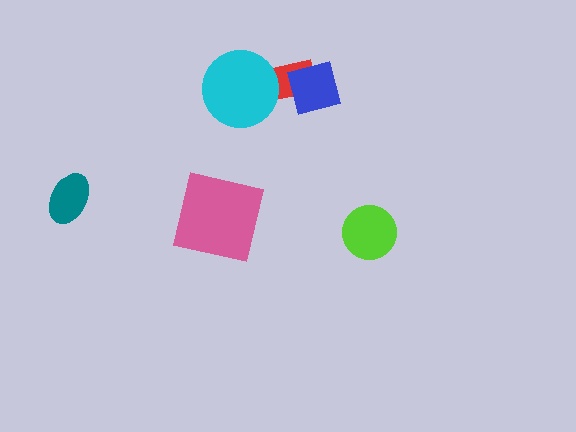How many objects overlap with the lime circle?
0 objects overlap with the lime circle.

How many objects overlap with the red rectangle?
2 objects overlap with the red rectangle.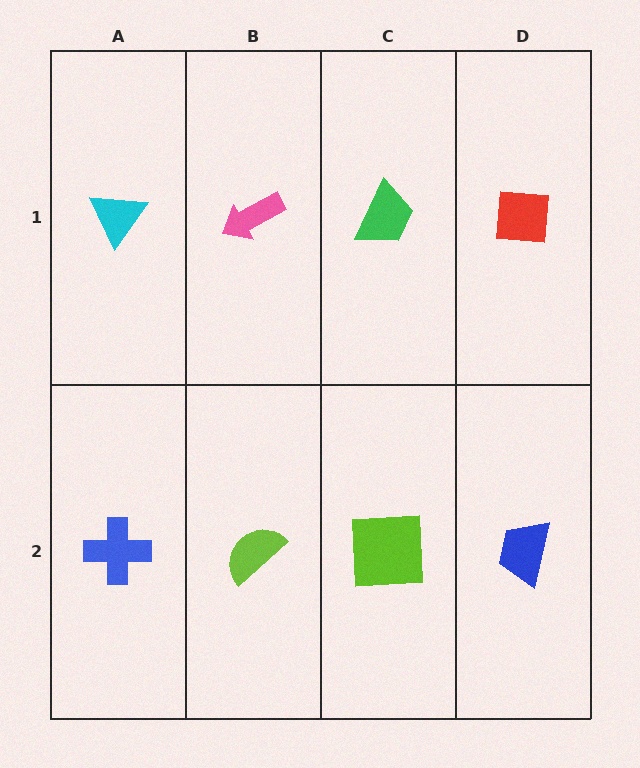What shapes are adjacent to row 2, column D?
A red square (row 1, column D), a lime square (row 2, column C).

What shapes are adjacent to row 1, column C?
A lime square (row 2, column C), a pink arrow (row 1, column B), a red square (row 1, column D).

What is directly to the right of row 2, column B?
A lime square.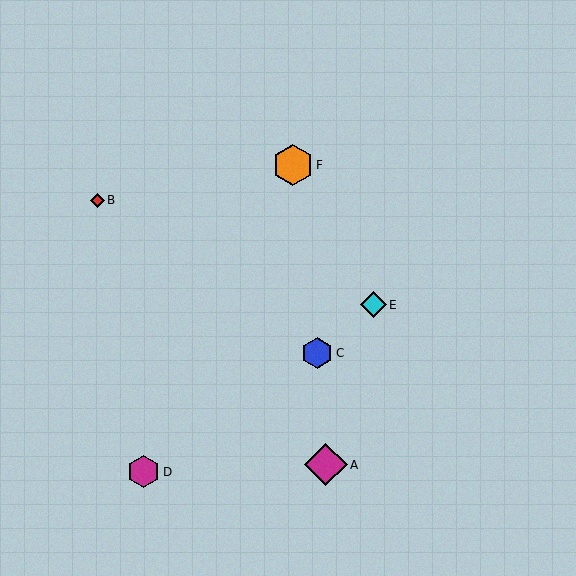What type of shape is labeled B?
Shape B is a red diamond.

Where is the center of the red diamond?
The center of the red diamond is at (98, 200).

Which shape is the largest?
The magenta diamond (labeled A) is the largest.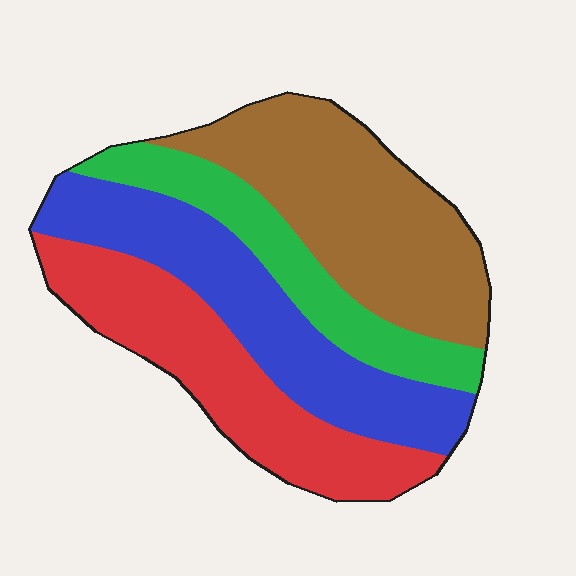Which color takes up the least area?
Green, at roughly 15%.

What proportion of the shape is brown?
Brown covers 31% of the shape.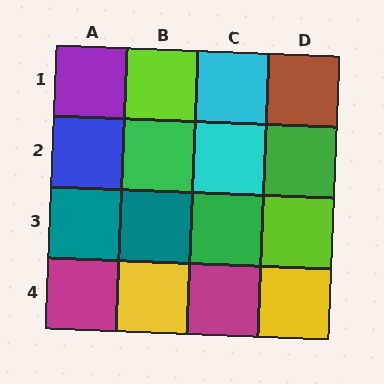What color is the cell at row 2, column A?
Blue.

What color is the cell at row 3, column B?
Teal.